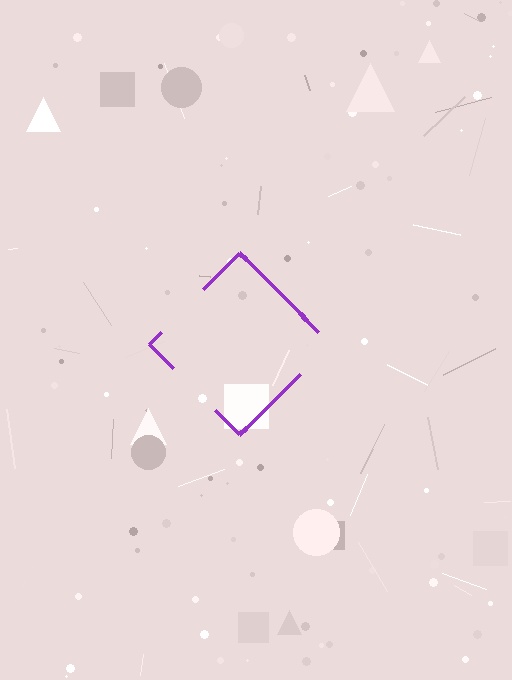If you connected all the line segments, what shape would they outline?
They would outline a diamond.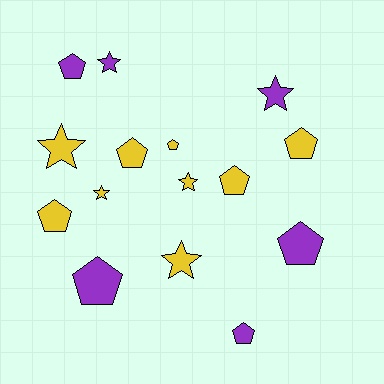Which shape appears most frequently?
Pentagon, with 9 objects.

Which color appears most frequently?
Yellow, with 9 objects.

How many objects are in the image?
There are 15 objects.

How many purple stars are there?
There are 2 purple stars.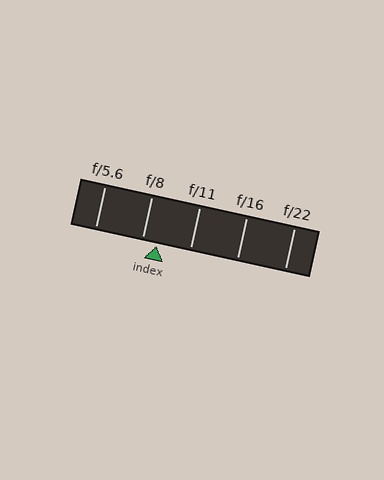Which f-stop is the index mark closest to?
The index mark is closest to f/8.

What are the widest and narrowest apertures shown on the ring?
The widest aperture shown is f/5.6 and the narrowest is f/22.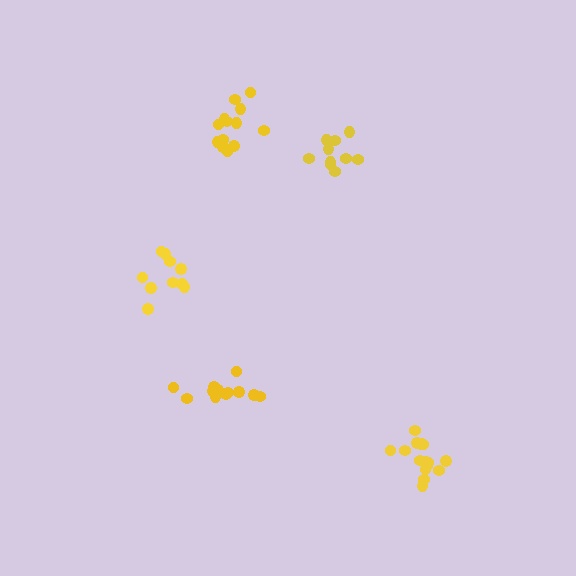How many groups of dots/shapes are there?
There are 5 groups.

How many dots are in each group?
Group 1: 15 dots, Group 2: 13 dots, Group 3: 10 dots, Group 4: 13 dots, Group 5: 10 dots (61 total).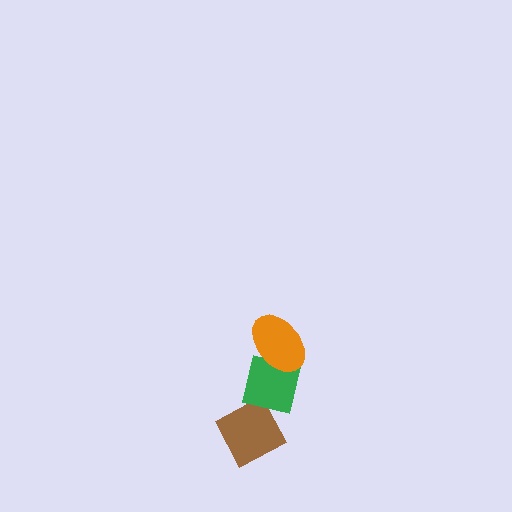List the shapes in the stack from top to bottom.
From top to bottom: the orange ellipse, the green square, the brown diamond.